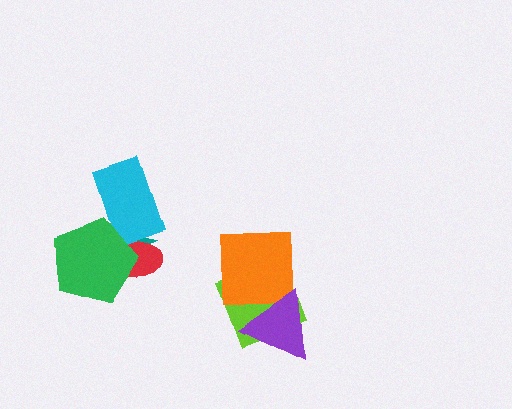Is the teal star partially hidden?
Yes, it is partially covered by another shape.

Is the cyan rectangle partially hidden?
Yes, it is partially covered by another shape.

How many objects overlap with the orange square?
2 objects overlap with the orange square.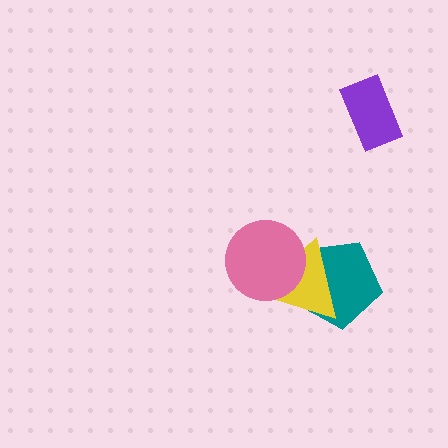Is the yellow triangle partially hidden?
Yes, it is partially covered by another shape.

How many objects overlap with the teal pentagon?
2 objects overlap with the teal pentagon.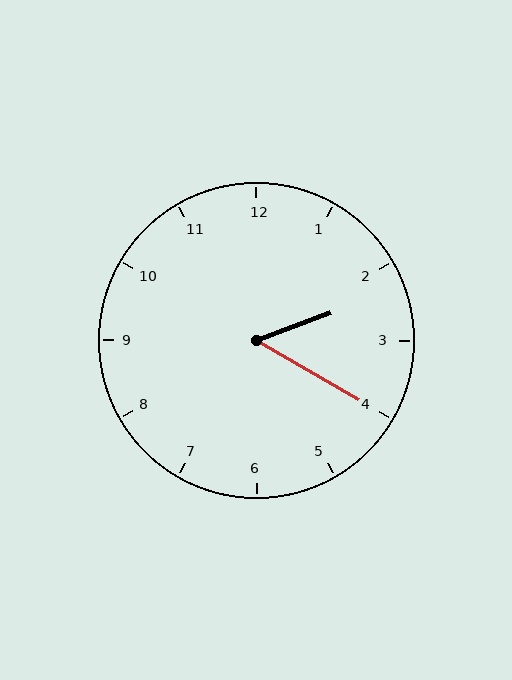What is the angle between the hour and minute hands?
Approximately 50 degrees.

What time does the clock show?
2:20.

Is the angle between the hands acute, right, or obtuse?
It is acute.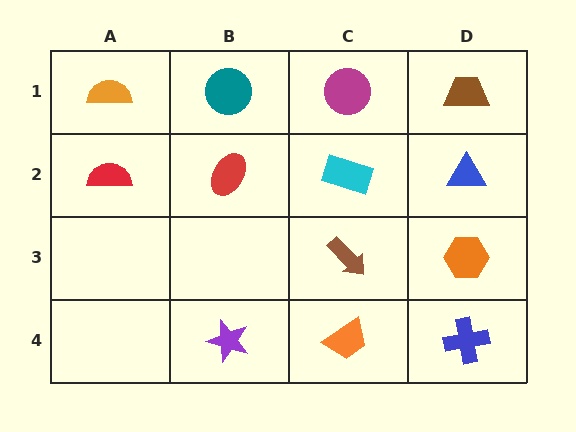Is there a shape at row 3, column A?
No, that cell is empty.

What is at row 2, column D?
A blue triangle.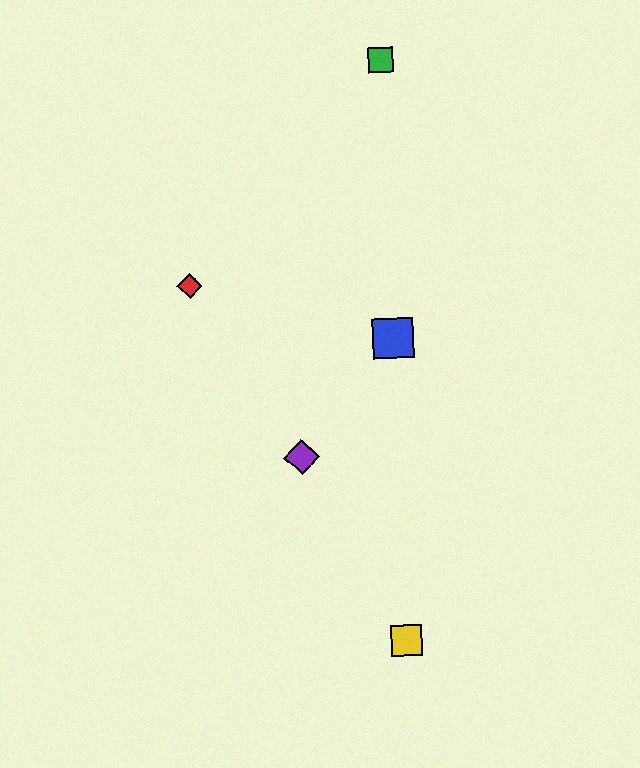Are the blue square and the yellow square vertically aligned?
Yes, both are at x≈393.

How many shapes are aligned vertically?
3 shapes (the blue square, the green square, the yellow square) are aligned vertically.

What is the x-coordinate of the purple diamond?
The purple diamond is at x≈302.